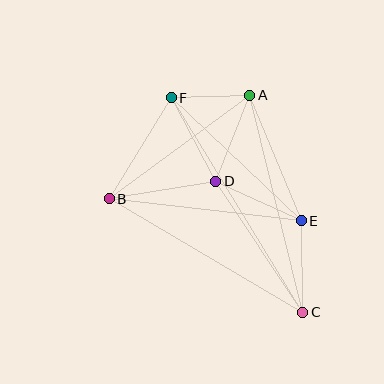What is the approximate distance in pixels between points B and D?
The distance between B and D is approximately 108 pixels.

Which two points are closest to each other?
Points A and F are closest to each other.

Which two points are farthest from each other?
Points C and F are farthest from each other.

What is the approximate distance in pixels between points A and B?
The distance between A and B is approximately 175 pixels.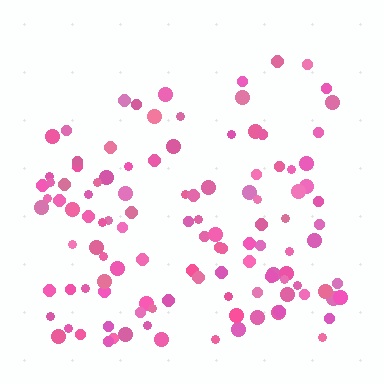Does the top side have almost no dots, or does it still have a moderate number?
Still a moderate number, just noticeably fewer than the bottom.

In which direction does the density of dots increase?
From top to bottom, with the bottom side densest.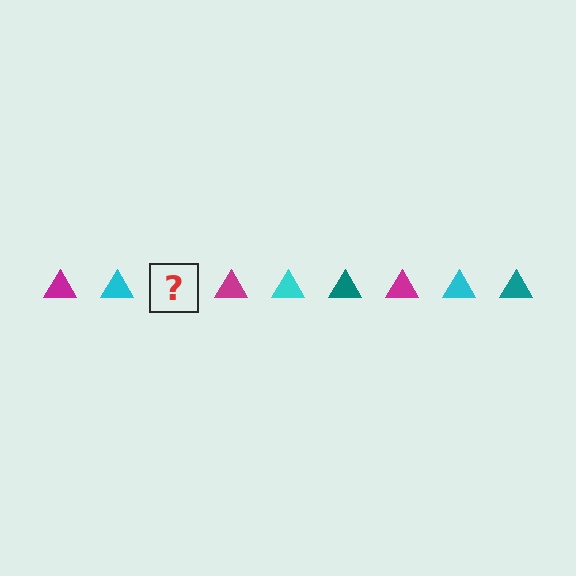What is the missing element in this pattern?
The missing element is a teal triangle.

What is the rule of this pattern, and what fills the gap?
The rule is that the pattern cycles through magenta, cyan, teal triangles. The gap should be filled with a teal triangle.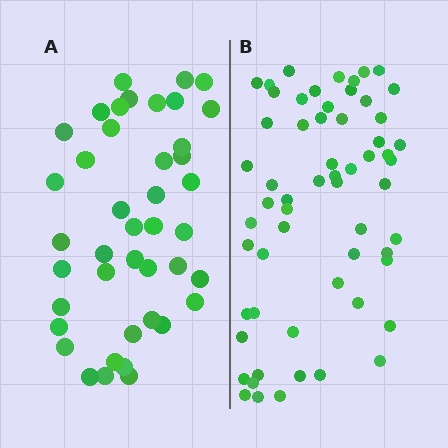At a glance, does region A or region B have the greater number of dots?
Region B (the right region) has more dots.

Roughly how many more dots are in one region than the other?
Region B has approximately 20 more dots than region A.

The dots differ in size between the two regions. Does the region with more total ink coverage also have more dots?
No. Region A has more total ink coverage because its dots are larger, but region B actually contains more individual dots. Total area can be misleading — the number of items is what matters here.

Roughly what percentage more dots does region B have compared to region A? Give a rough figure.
About 45% more.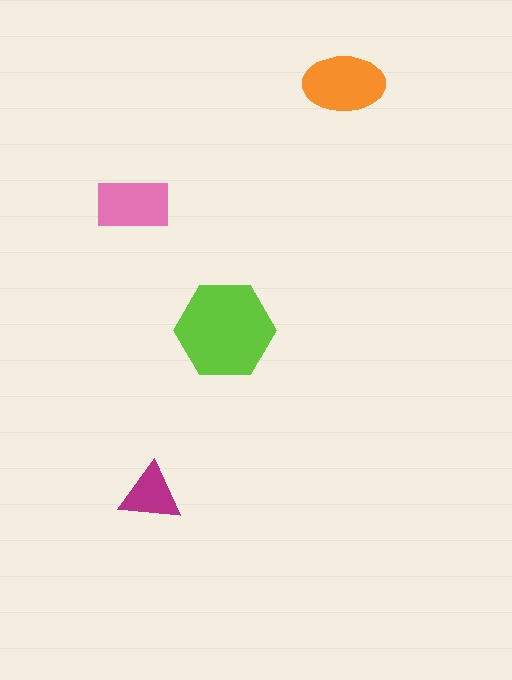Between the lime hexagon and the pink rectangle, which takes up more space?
The lime hexagon.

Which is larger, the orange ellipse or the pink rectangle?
The orange ellipse.